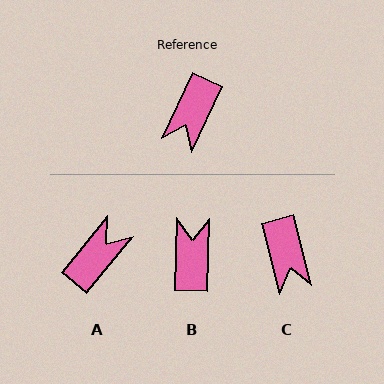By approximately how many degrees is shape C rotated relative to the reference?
Approximately 40 degrees counter-clockwise.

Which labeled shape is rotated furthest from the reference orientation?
A, about 166 degrees away.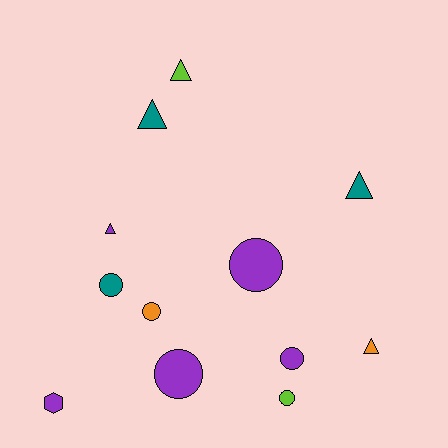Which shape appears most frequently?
Circle, with 6 objects.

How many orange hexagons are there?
There are no orange hexagons.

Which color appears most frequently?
Purple, with 5 objects.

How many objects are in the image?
There are 12 objects.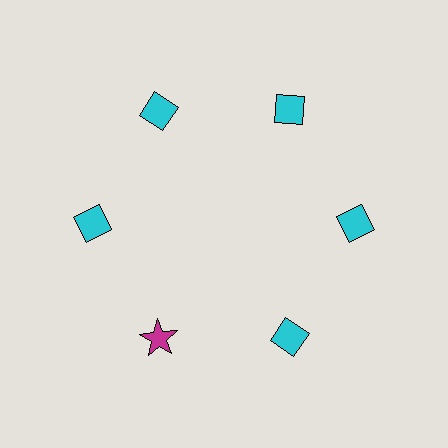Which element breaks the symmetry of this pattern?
The magenta star at roughly the 7 o'clock position breaks the symmetry. All other shapes are cyan diamonds.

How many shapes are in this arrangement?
There are 6 shapes arranged in a ring pattern.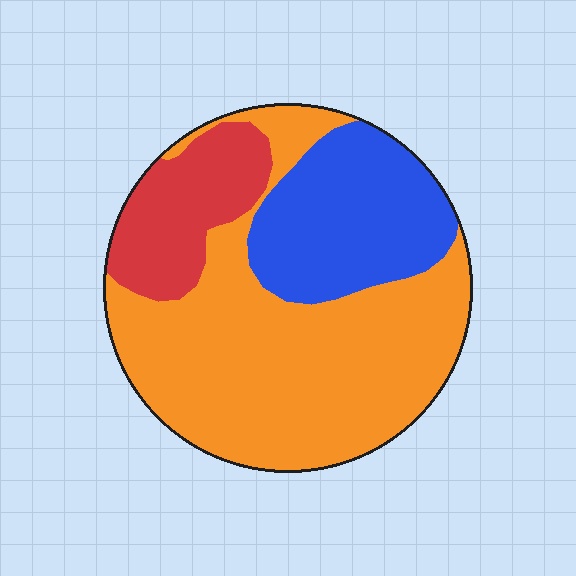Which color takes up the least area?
Red, at roughly 15%.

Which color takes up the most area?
Orange, at roughly 60%.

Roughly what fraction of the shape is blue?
Blue takes up about one quarter (1/4) of the shape.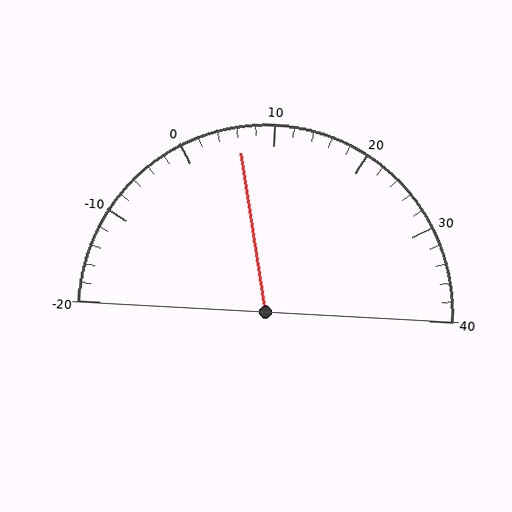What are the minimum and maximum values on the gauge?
The gauge ranges from -20 to 40.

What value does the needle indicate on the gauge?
The needle indicates approximately 6.